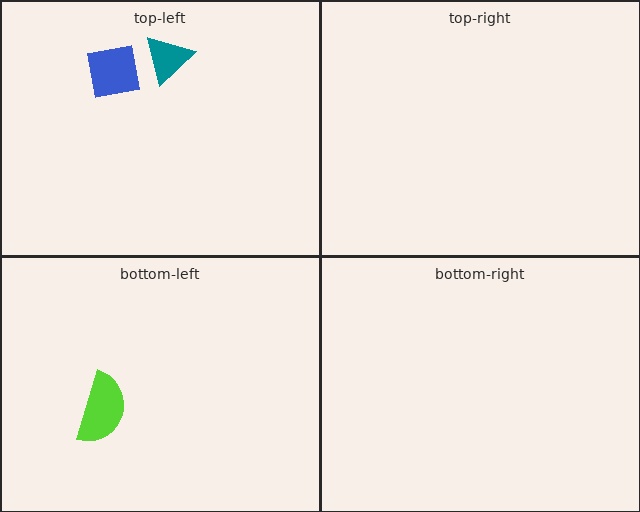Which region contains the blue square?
The top-left region.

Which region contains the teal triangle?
The top-left region.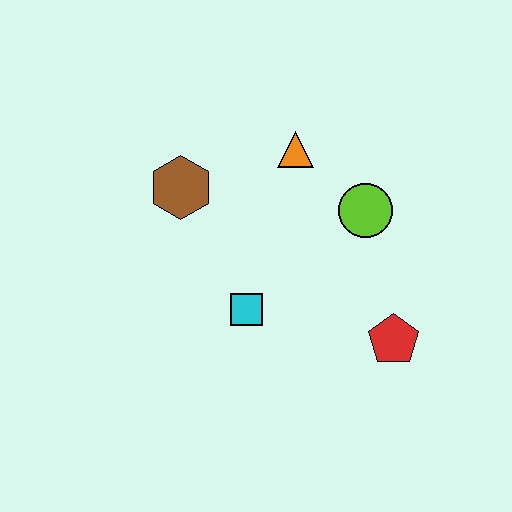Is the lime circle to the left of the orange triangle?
No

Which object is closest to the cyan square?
The brown hexagon is closest to the cyan square.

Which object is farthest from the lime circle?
The brown hexagon is farthest from the lime circle.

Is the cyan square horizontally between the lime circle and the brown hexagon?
Yes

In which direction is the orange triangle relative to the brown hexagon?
The orange triangle is to the right of the brown hexagon.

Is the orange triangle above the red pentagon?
Yes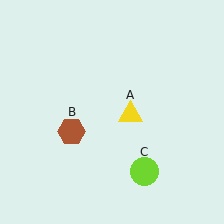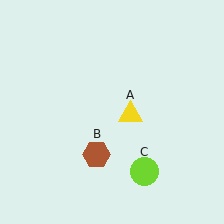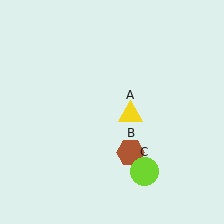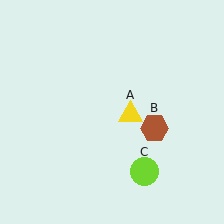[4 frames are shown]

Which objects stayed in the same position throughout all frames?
Yellow triangle (object A) and lime circle (object C) remained stationary.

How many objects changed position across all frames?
1 object changed position: brown hexagon (object B).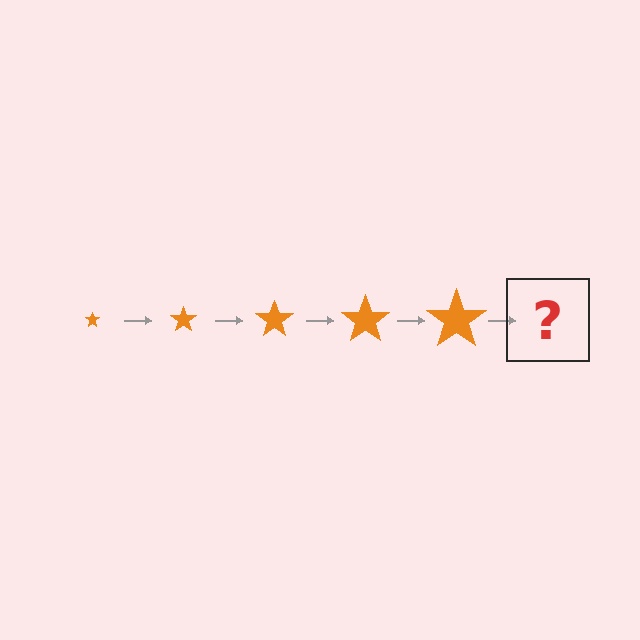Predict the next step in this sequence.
The next step is an orange star, larger than the previous one.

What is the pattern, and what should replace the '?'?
The pattern is that the star gets progressively larger each step. The '?' should be an orange star, larger than the previous one.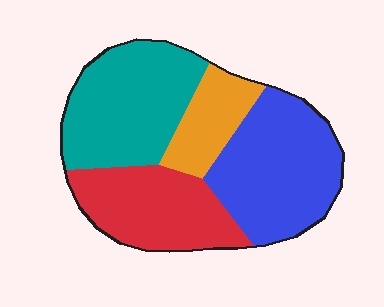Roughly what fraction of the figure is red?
Red covers about 25% of the figure.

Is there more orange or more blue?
Blue.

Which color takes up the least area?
Orange, at roughly 15%.